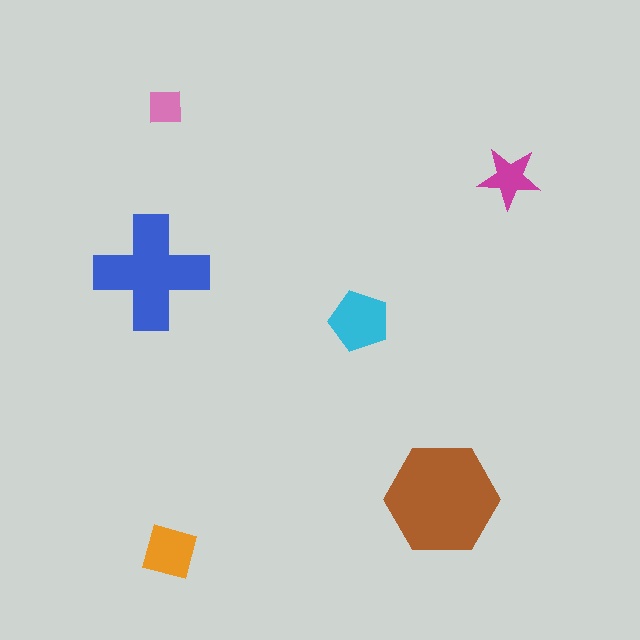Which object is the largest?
The brown hexagon.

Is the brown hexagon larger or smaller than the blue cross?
Larger.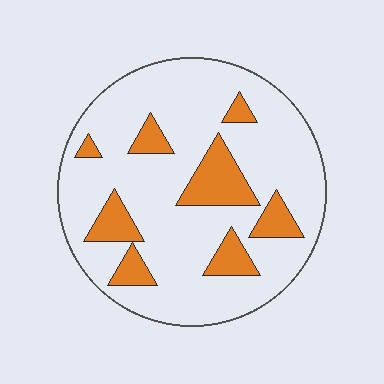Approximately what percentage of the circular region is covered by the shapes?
Approximately 20%.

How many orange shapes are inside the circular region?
8.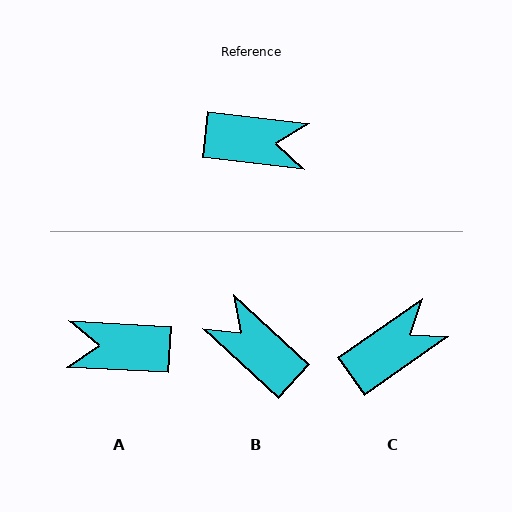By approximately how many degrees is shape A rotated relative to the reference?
Approximately 176 degrees clockwise.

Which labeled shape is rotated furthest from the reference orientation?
A, about 176 degrees away.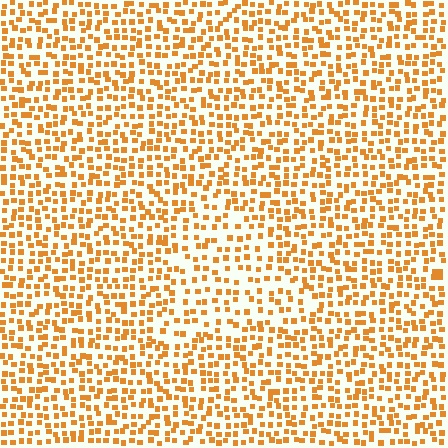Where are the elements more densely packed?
The elements are more densely packed outside the triangle boundary.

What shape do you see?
I see a triangle.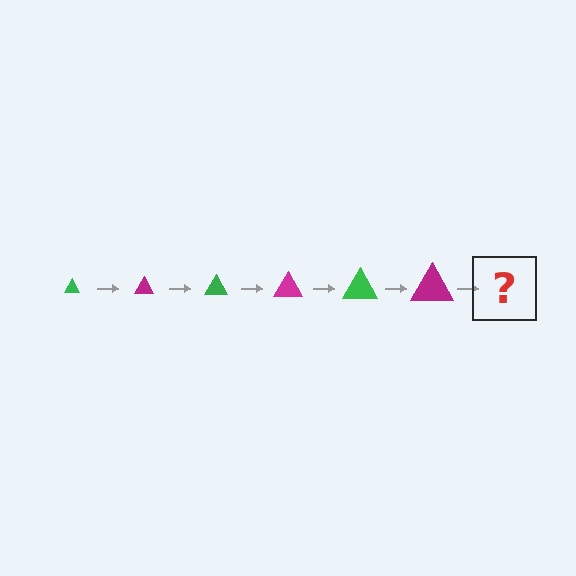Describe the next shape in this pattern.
It should be a green triangle, larger than the previous one.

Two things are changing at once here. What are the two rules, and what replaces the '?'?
The two rules are that the triangle grows larger each step and the color cycles through green and magenta. The '?' should be a green triangle, larger than the previous one.